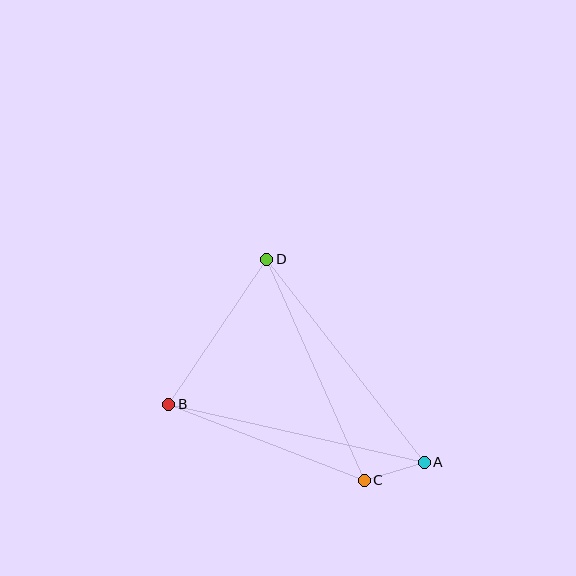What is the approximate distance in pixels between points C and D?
The distance between C and D is approximately 242 pixels.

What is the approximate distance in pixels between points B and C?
The distance between B and C is approximately 210 pixels.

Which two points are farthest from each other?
Points A and B are farthest from each other.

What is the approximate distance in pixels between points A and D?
The distance between A and D is approximately 257 pixels.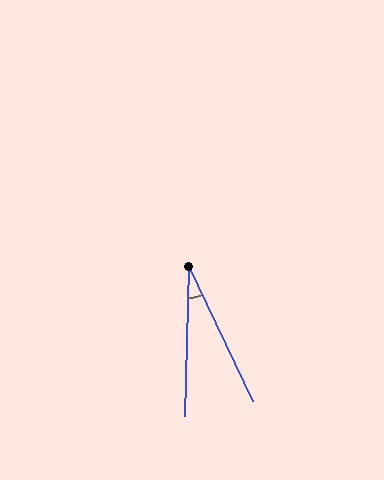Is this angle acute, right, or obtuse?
It is acute.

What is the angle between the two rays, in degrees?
Approximately 27 degrees.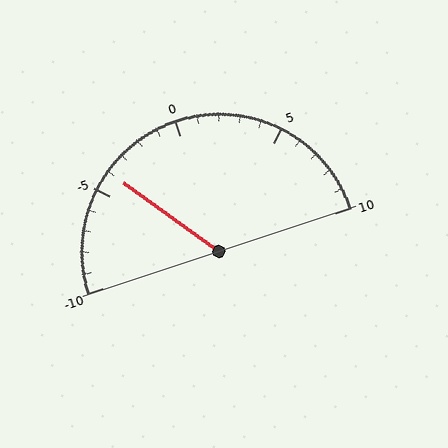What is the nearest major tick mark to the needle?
The nearest major tick mark is -5.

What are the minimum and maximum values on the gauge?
The gauge ranges from -10 to 10.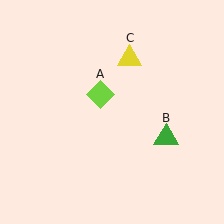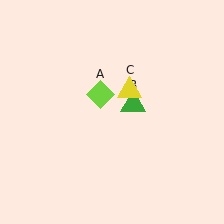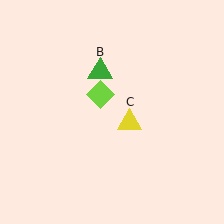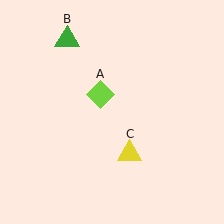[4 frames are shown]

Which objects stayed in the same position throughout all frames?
Lime diamond (object A) remained stationary.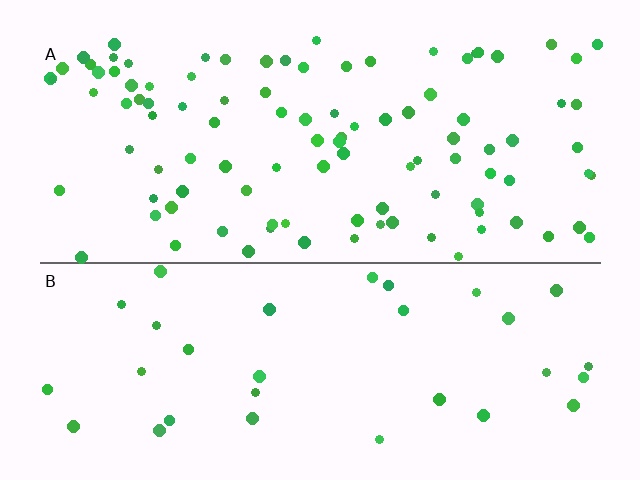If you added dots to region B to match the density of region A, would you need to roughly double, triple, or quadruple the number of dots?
Approximately triple.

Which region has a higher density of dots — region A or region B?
A (the top).